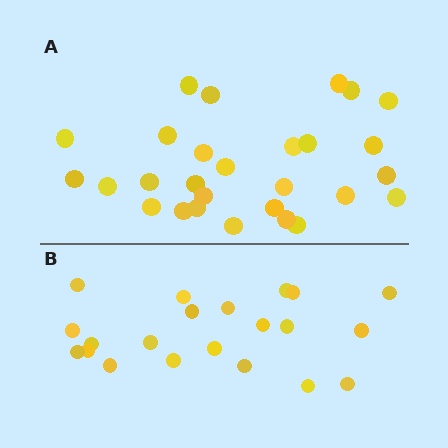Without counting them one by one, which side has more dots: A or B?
Region A (the top region) has more dots.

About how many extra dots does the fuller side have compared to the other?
Region A has roughly 8 or so more dots than region B.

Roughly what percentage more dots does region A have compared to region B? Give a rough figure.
About 35% more.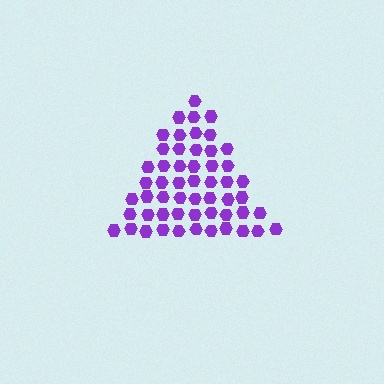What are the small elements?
The small elements are hexagons.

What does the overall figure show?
The overall figure shows a triangle.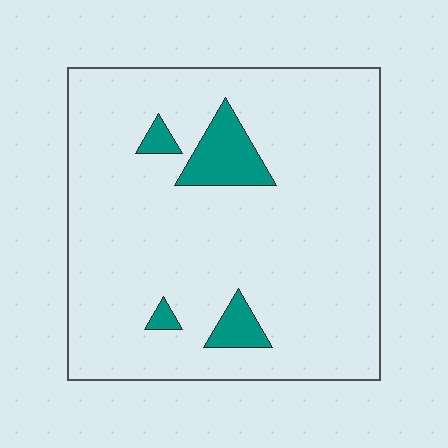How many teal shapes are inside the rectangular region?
4.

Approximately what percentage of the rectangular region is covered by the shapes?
Approximately 10%.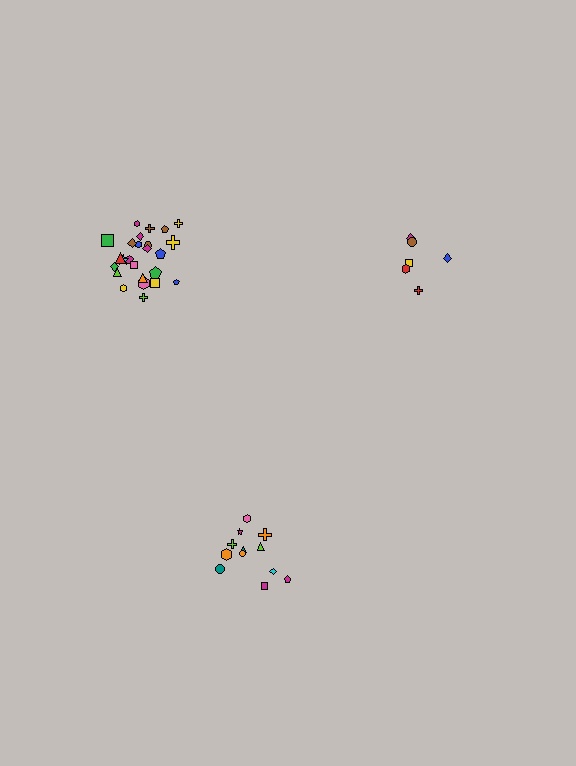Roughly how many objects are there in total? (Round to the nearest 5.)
Roughly 45 objects in total.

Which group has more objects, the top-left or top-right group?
The top-left group.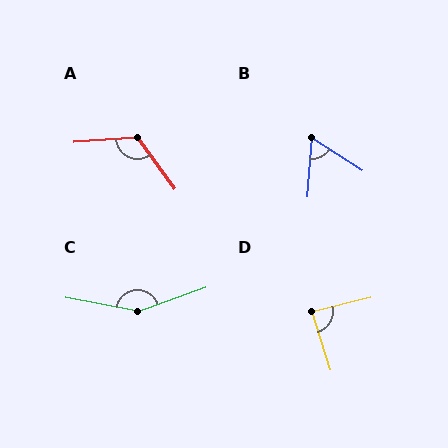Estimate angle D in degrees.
Approximately 87 degrees.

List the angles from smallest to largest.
B (62°), D (87°), A (122°), C (149°).